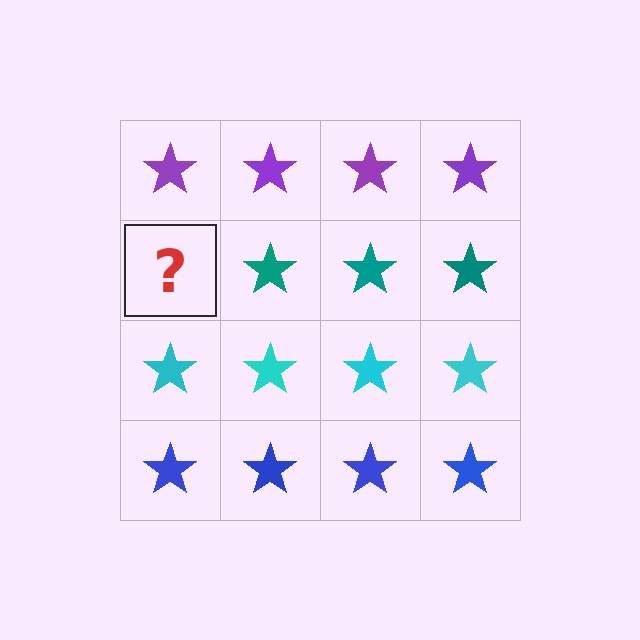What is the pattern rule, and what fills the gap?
The rule is that each row has a consistent color. The gap should be filled with a teal star.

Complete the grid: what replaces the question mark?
The question mark should be replaced with a teal star.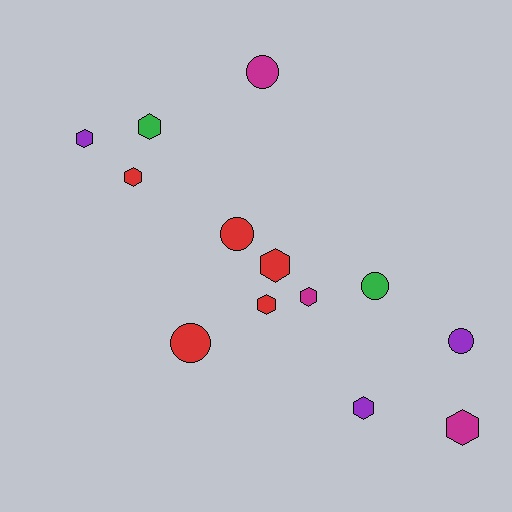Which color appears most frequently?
Red, with 5 objects.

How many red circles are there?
There are 2 red circles.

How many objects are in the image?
There are 13 objects.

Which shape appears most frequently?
Hexagon, with 8 objects.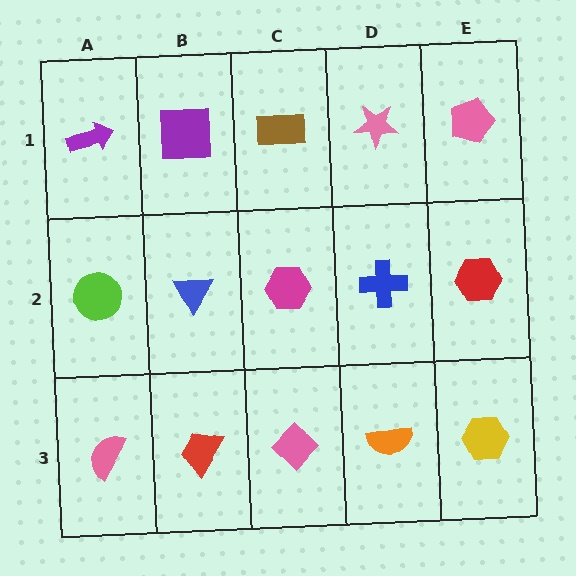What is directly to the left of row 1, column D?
A brown rectangle.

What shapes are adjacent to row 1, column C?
A magenta hexagon (row 2, column C), a purple square (row 1, column B), a pink star (row 1, column D).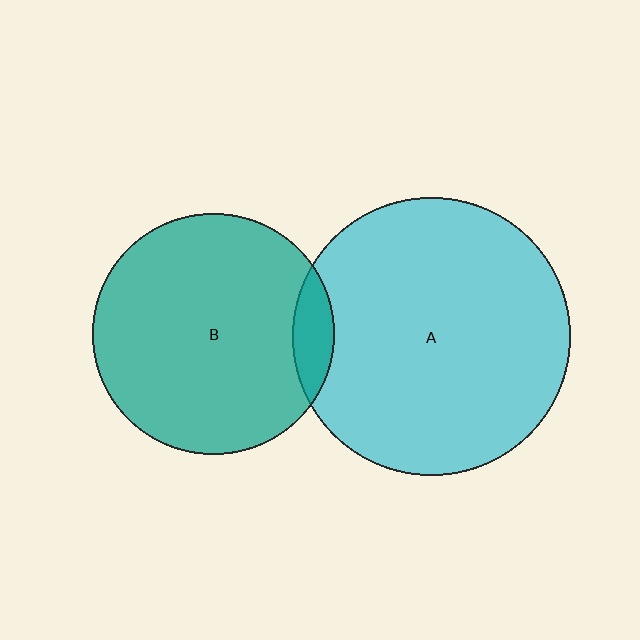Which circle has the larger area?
Circle A (cyan).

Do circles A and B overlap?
Yes.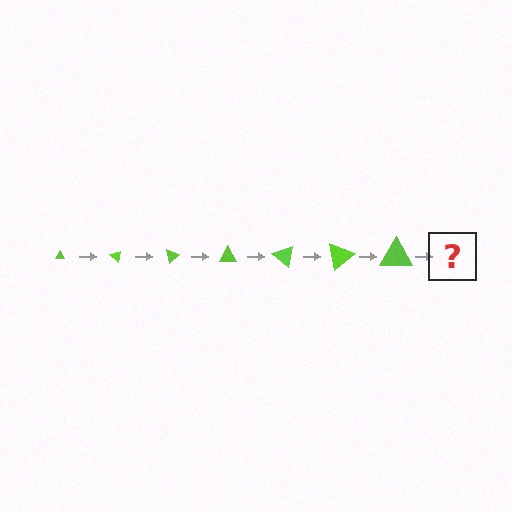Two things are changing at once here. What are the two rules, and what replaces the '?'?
The two rules are that the triangle grows larger each step and it rotates 40 degrees each step. The '?' should be a triangle, larger than the previous one and rotated 280 degrees from the start.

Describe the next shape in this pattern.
It should be a triangle, larger than the previous one and rotated 280 degrees from the start.